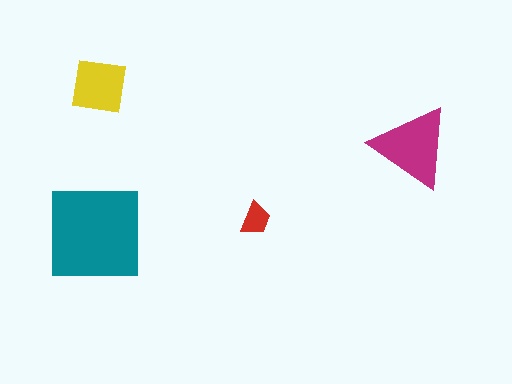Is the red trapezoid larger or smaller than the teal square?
Smaller.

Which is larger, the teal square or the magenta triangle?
The teal square.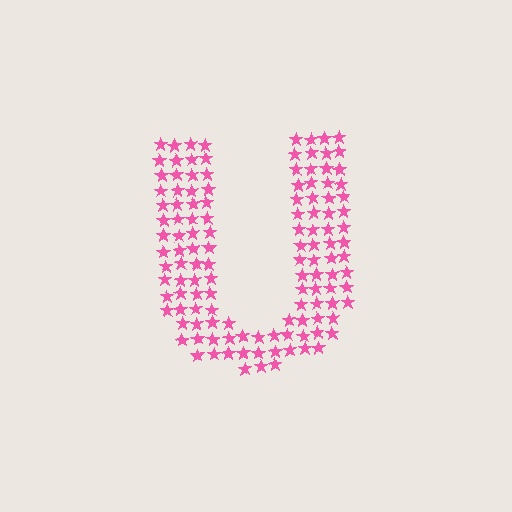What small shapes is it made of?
It is made of small stars.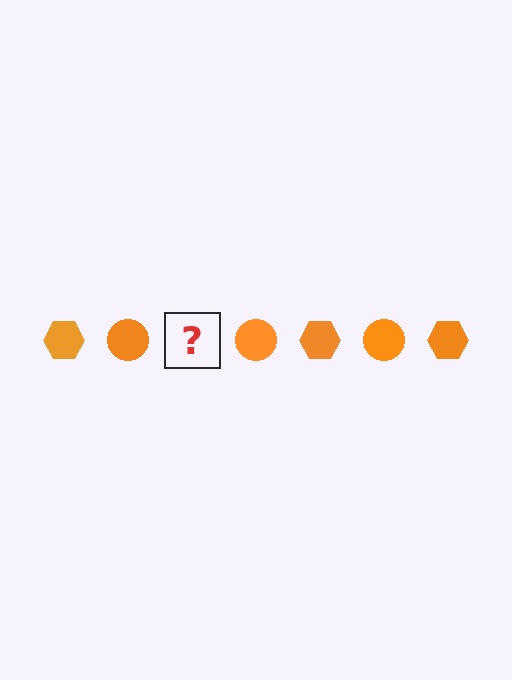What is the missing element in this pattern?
The missing element is an orange hexagon.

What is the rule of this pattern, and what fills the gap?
The rule is that the pattern cycles through hexagon, circle shapes in orange. The gap should be filled with an orange hexagon.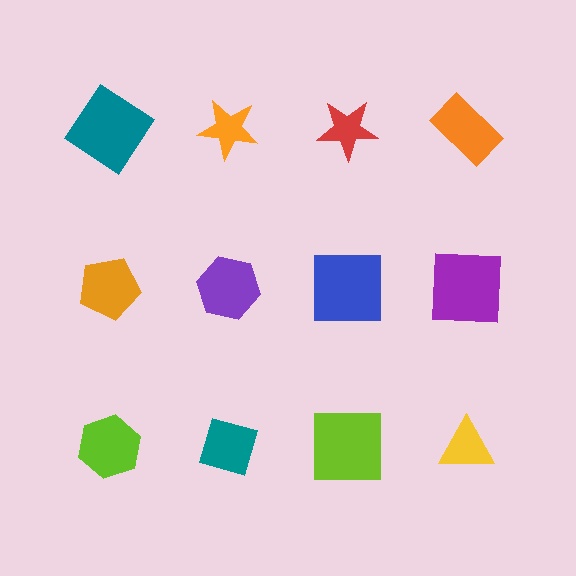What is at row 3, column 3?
A lime square.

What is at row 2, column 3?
A blue square.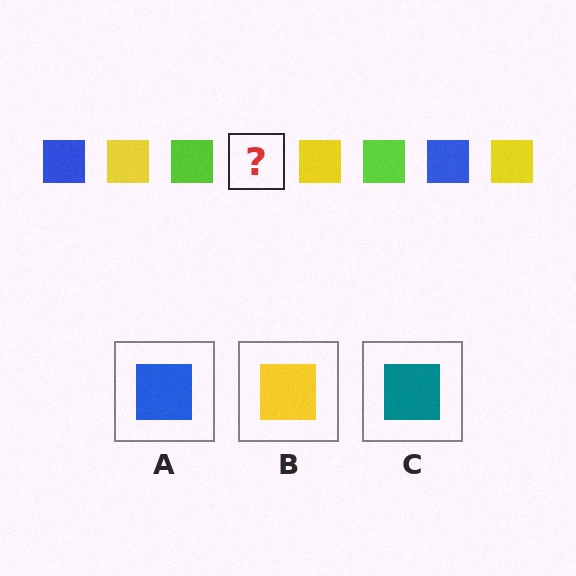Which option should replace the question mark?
Option A.